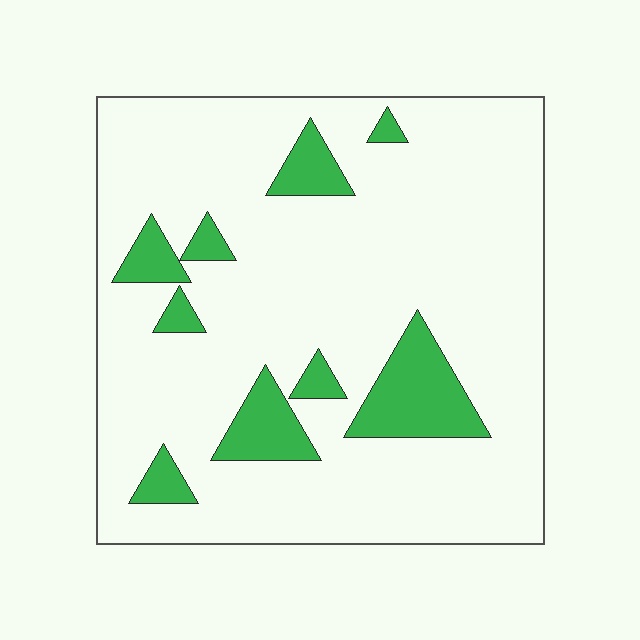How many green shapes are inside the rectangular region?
9.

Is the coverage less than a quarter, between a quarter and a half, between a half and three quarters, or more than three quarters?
Less than a quarter.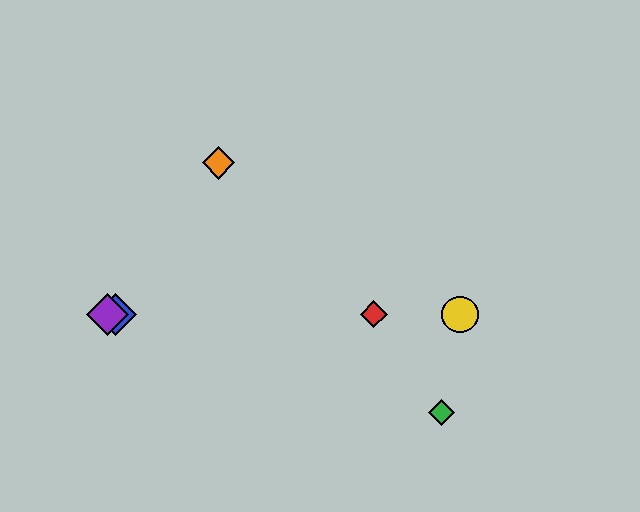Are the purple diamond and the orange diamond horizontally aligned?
No, the purple diamond is at y≈314 and the orange diamond is at y≈163.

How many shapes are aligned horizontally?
4 shapes (the red diamond, the blue diamond, the yellow circle, the purple diamond) are aligned horizontally.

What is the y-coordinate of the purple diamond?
The purple diamond is at y≈314.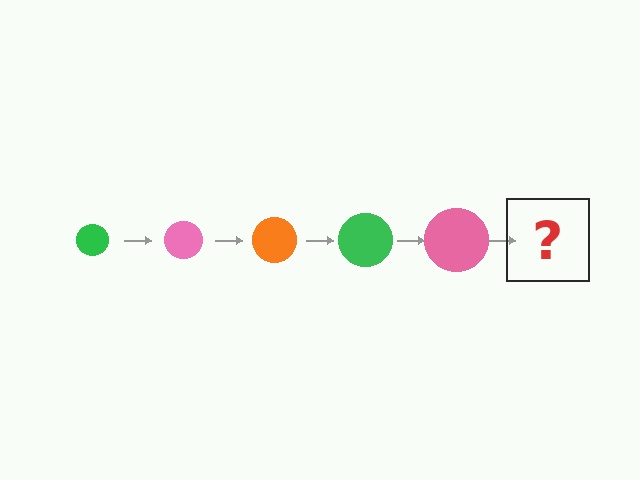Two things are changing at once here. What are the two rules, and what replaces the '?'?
The two rules are that the circle grows larger each step and the color cycles through green, pink, and orange. The '?' should be an orange circle, larger than the previous one.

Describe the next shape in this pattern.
It should be an orange circle, larger than the previous one.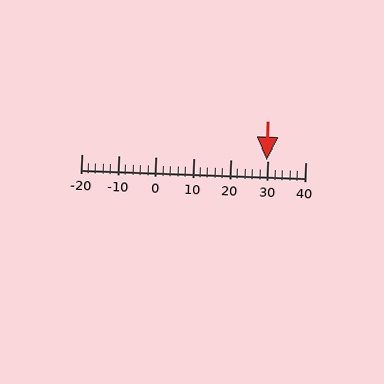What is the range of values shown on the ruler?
The ruler shows values from -20 to 40.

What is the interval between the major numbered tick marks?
The major tick marks are spaced 10 units apart.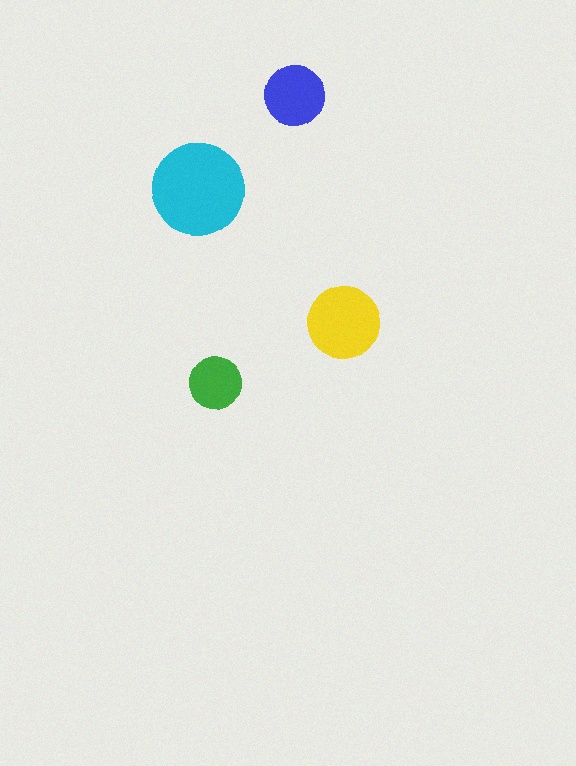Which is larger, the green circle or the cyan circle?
The cyan one.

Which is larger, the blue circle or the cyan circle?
The cyan one.